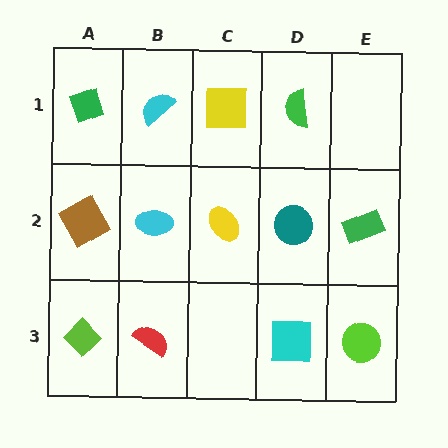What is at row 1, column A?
A green diamond.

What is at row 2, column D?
A teal circle.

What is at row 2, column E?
A green rectangle.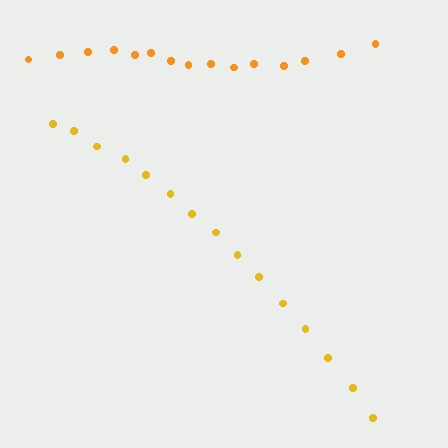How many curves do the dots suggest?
There are 2 distinct paths.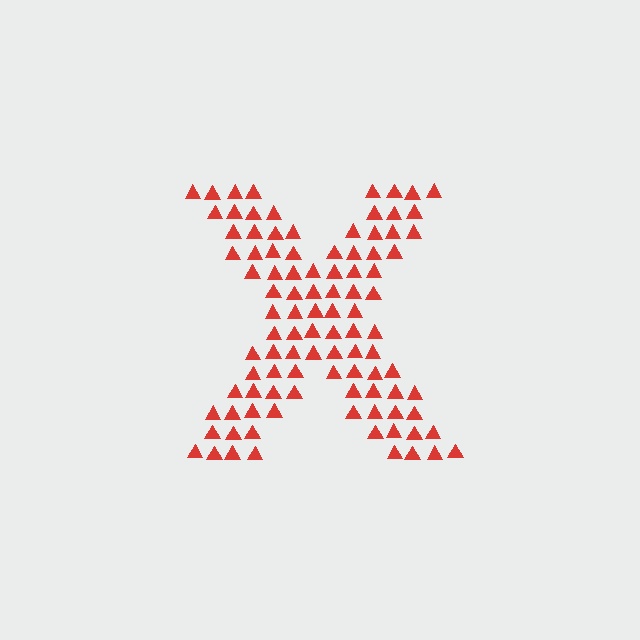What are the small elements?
The small elements are triangles.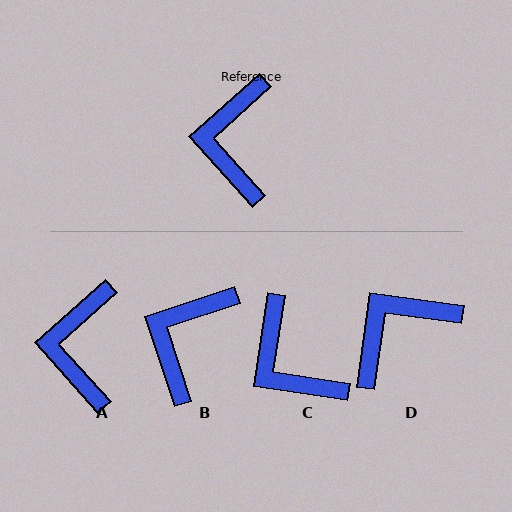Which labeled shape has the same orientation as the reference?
A.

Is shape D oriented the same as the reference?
No, it is off by about 50 degrees.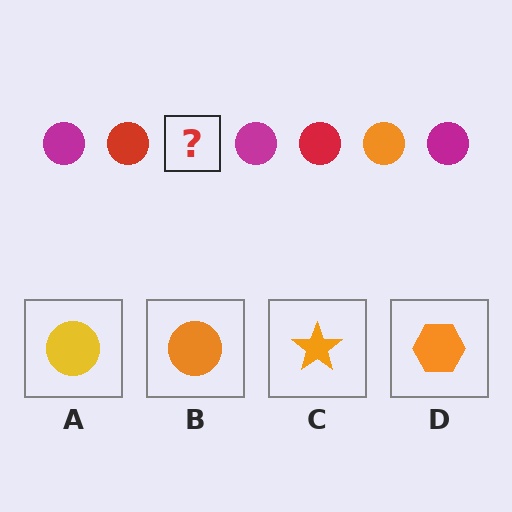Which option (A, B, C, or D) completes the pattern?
B.